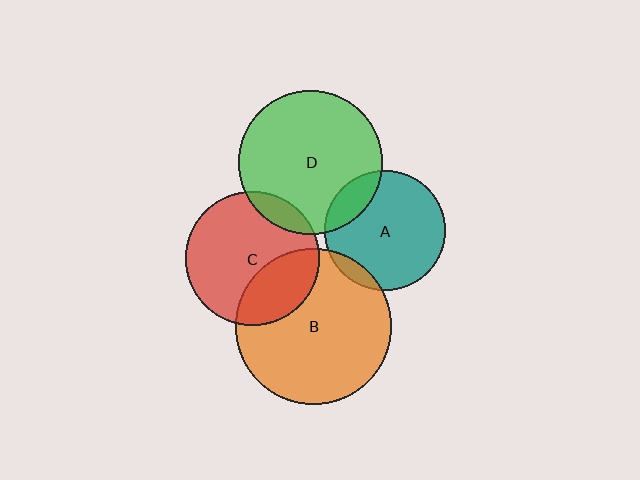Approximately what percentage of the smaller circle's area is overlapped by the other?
Approximately 10%.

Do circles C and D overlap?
Yes.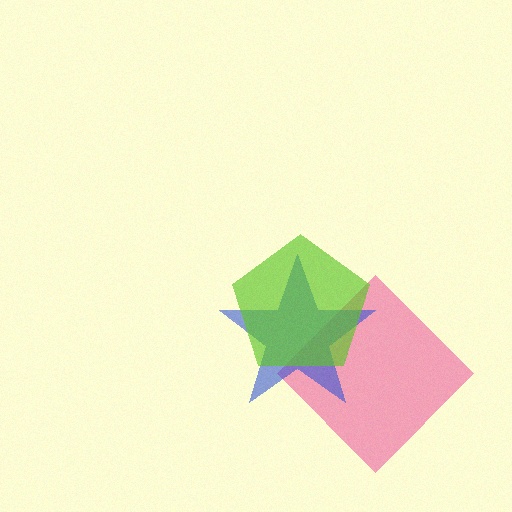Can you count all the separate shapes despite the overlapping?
Yes, there are 3 separate shapes.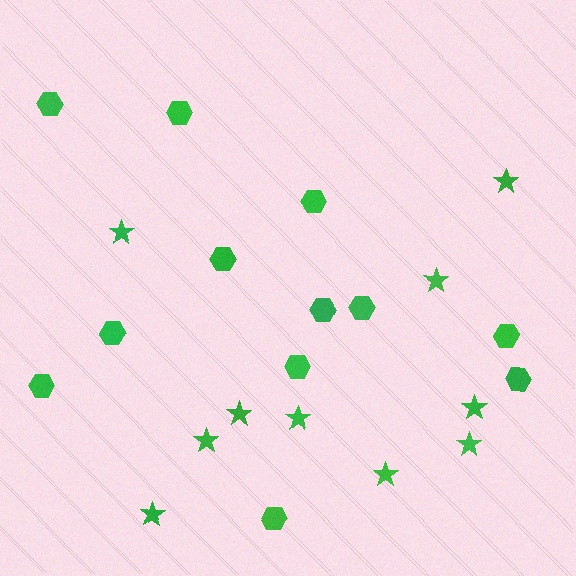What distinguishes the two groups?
There are 2 groups: one group of stars (10) and one group of hexagons (12).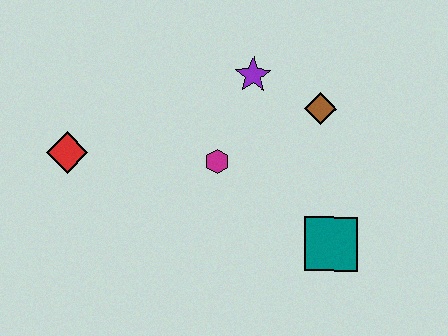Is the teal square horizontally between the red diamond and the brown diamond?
No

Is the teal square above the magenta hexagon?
No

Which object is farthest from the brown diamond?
The red diamond is farthest from the brown diamond.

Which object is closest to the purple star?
The brown diamond is closest to the purple star.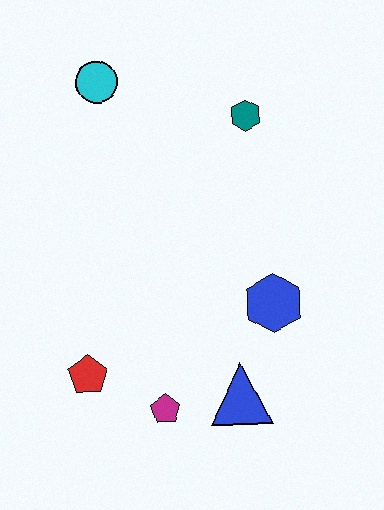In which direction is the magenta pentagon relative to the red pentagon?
The magenta pentagon is to the right of the red pentagon.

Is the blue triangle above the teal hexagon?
No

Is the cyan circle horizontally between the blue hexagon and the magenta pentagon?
No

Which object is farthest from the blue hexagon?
The cyan circle is farthest from the blue hexagon.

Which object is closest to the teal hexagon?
The cyan circle is closest to the teal hexagon.